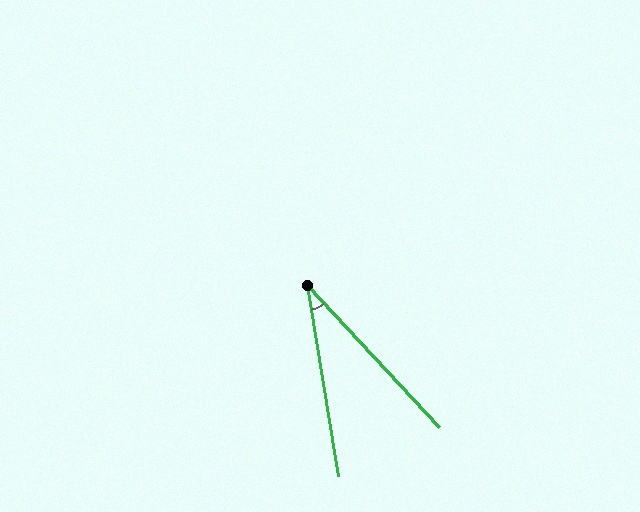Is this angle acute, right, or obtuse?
It is acute.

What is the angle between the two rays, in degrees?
Approximately 34 degrees.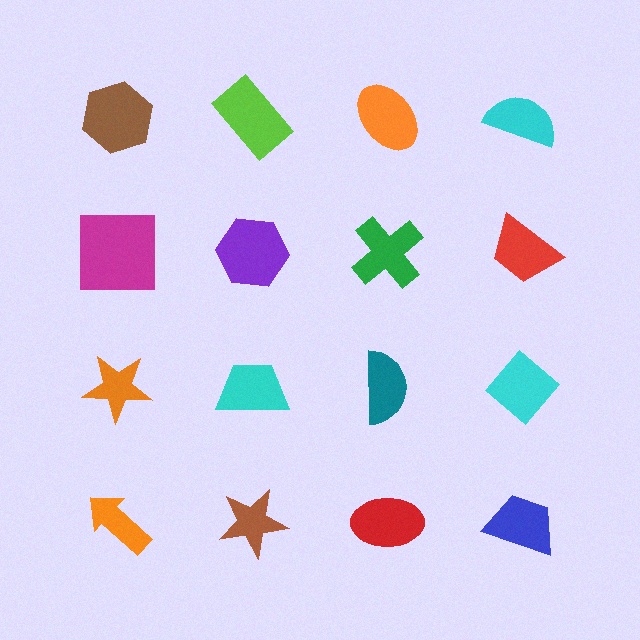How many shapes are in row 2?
4 shapes.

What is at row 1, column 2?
A lime rectangle.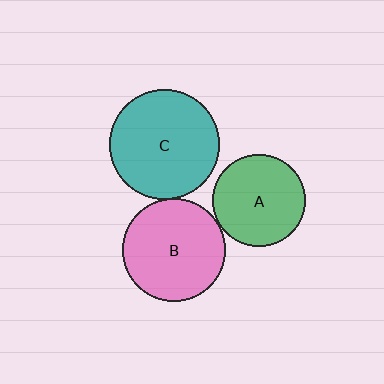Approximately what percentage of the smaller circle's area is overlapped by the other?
Approximately 5%.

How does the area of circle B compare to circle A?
Approximately 1.2 times.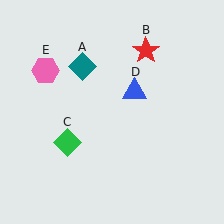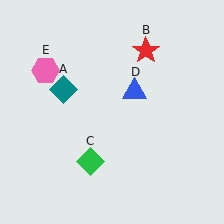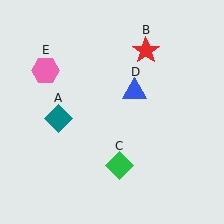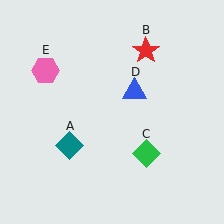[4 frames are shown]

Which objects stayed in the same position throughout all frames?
Red star (object B) and blue triangle (object D) and pink hexagon (object E) remained stationary.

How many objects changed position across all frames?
2 objects changed position: teal diamond (object A), green diamond (object C).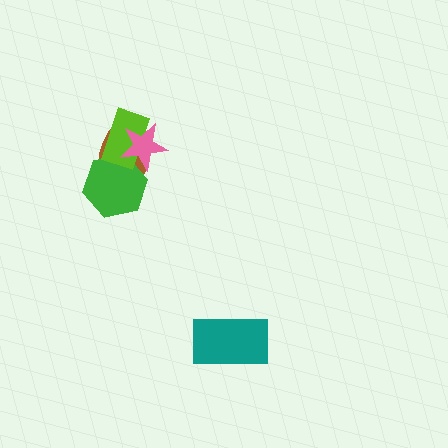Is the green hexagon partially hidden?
Yes, it is partially covered by another shape.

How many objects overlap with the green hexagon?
3 objects overlap with the green hexagon.